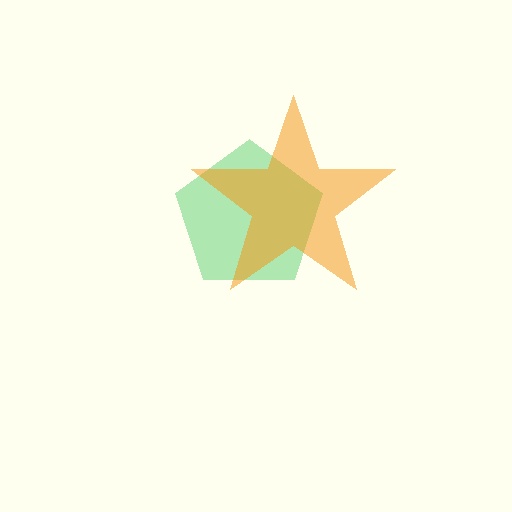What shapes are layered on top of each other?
The layered shapes are: a green pentagon, an orange star.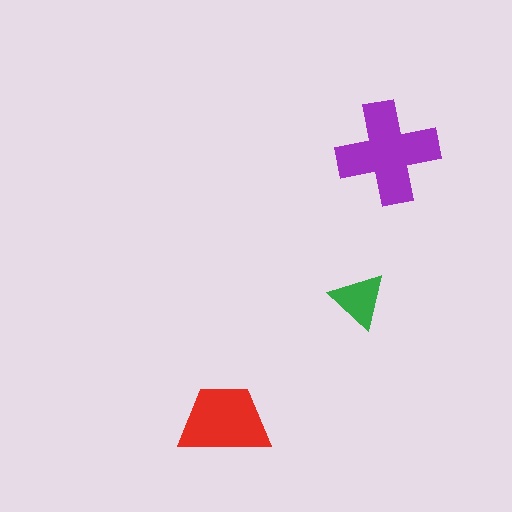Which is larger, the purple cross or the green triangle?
The purple cross.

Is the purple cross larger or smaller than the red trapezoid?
Larger.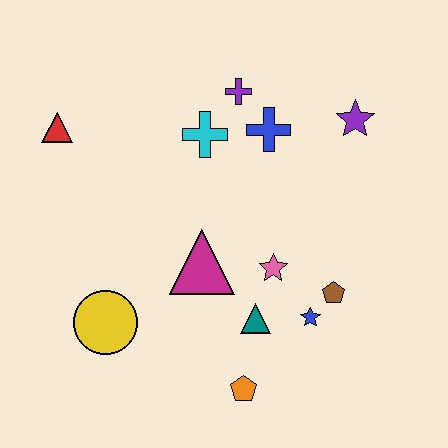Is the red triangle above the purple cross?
No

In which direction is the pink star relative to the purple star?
The pink star is below the purple star.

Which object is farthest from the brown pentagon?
The red triangle is farthest from the brown pentagon.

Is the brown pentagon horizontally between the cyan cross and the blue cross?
No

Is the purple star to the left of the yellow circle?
No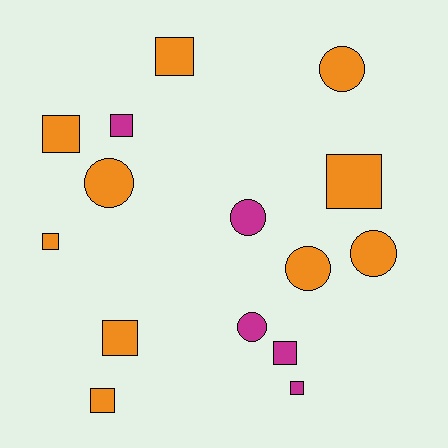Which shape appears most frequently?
Square, with 9 objects.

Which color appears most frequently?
Orange, with 10 objects.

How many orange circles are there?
There are 4 orange circles.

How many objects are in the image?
There are 15 objects.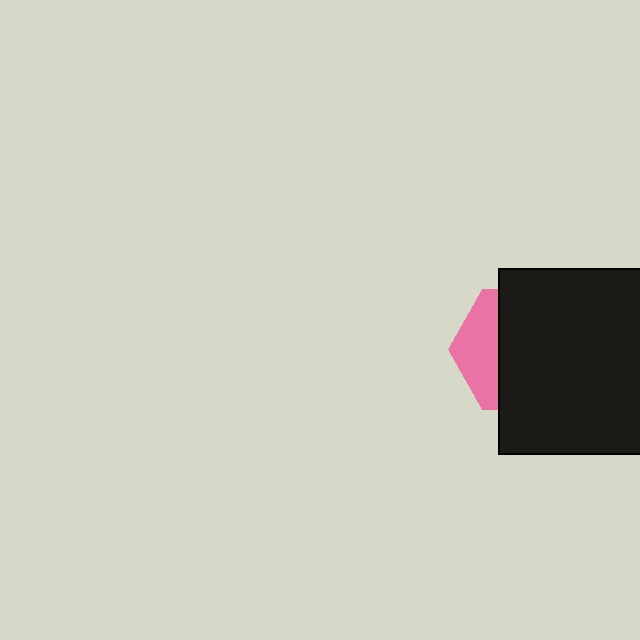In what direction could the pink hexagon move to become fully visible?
The pink hexagon could move left. That would shift it out from behind the black square entirely.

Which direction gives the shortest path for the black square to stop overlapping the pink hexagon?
Moving right gives the shortest separation.